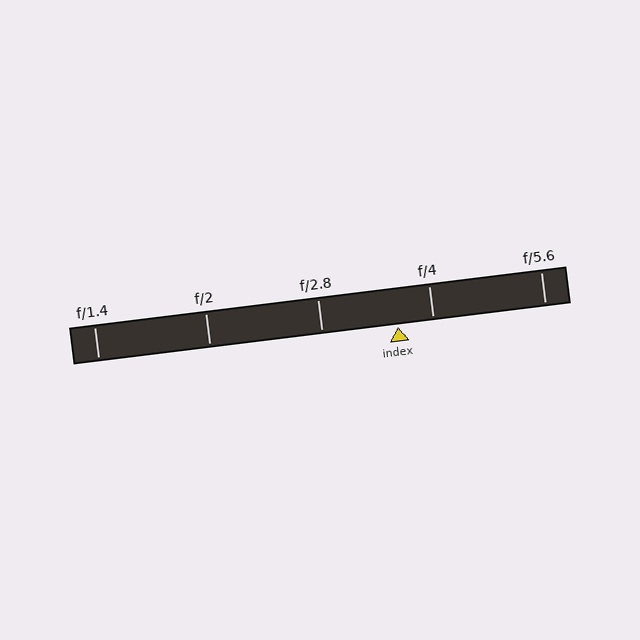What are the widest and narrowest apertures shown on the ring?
The widest aperture shown is f/1.4 and the narrowest is f/5.6.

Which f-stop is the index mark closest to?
The index mark is closest to f/4.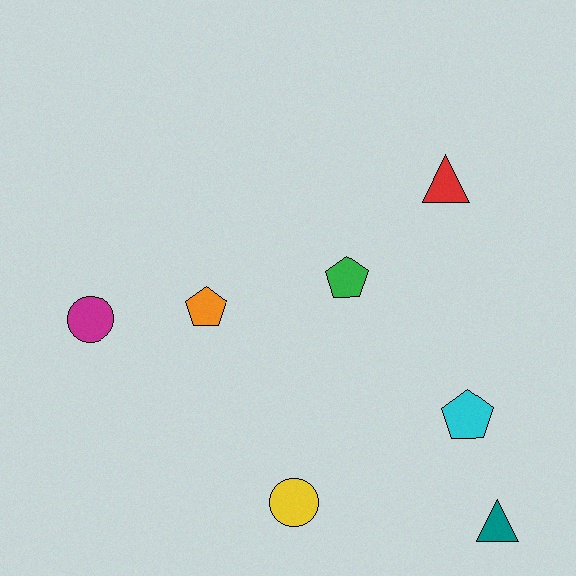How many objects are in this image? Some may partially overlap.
There are 7 objects.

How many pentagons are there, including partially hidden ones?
There are 3 pentagons.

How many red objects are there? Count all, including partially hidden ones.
There is 1 red object.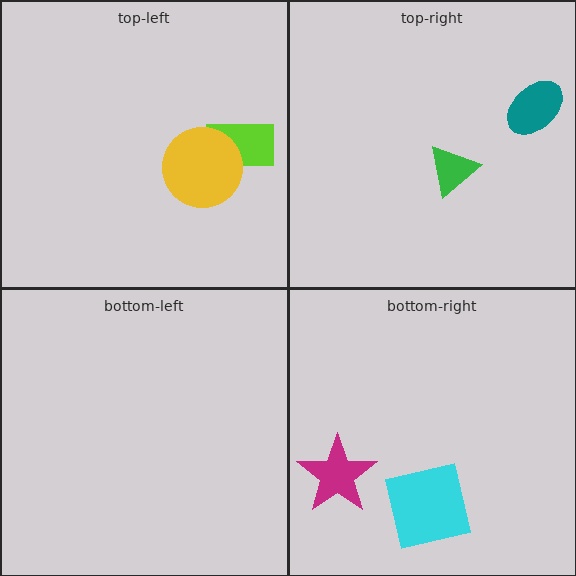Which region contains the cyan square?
The bottom-right region.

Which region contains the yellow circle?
The top-left region.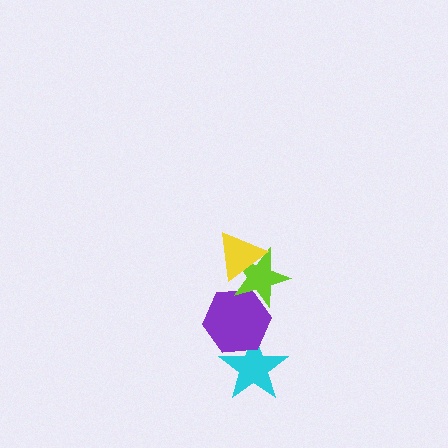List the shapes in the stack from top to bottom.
From top to bottom: the yellow triangle, the lime star, the purple hexagon, the cyan star.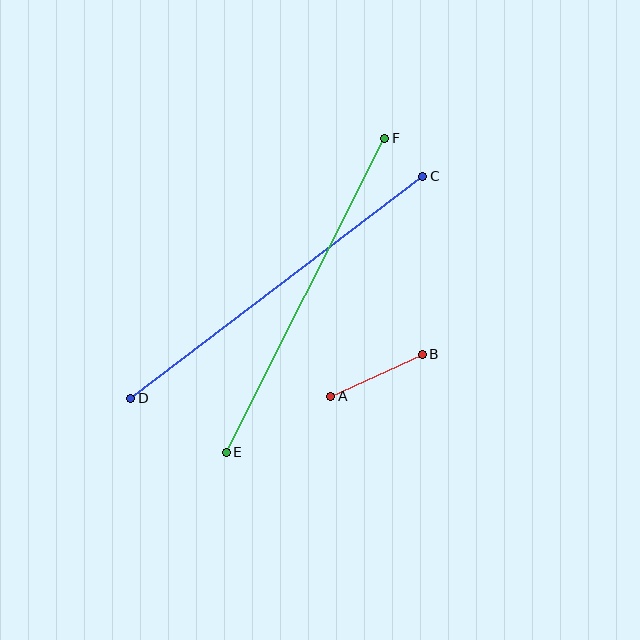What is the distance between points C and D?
The distance is approximately 367 pixels.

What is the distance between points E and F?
The distance is approximately 351 pixels.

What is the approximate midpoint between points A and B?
The midpoint is at approximately (376, 375) pixels.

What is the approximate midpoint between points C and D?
The midpoint is at approximately (277, 287) pixels.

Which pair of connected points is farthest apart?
Points C and D are farthest apart.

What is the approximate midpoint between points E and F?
The midpoint is at approximately (305, 295) pixels.